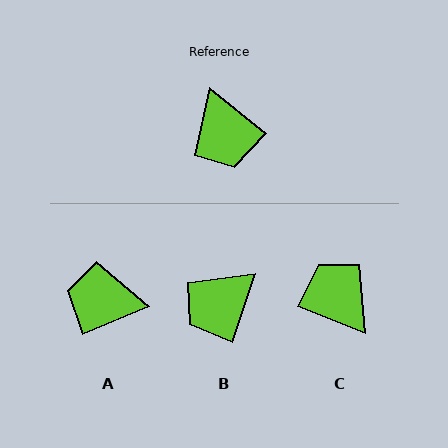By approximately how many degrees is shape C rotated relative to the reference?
Approximately 163 degrees clockwise.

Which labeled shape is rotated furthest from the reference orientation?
C, about 163 degrees away.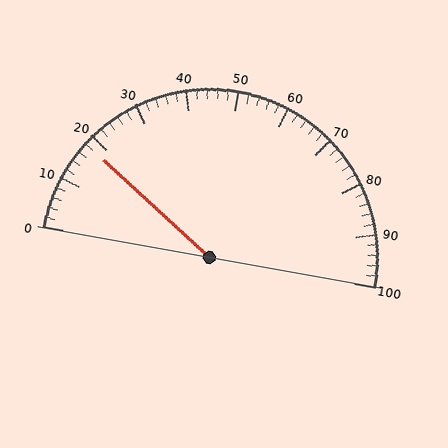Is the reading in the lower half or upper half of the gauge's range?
The reading is in the lower half of the range (0 to 100).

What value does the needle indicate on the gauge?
The needle indicates approximately 18.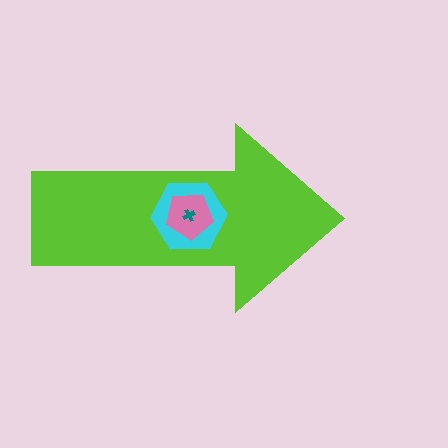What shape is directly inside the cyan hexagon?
The pink pentagon.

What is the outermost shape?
The lime arrow.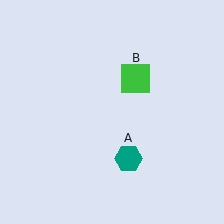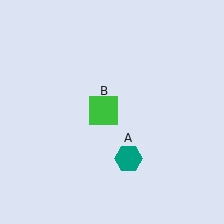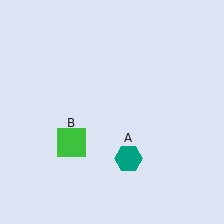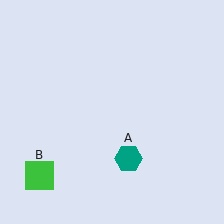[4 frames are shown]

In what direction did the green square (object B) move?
The green square (object B) moved down and to the left.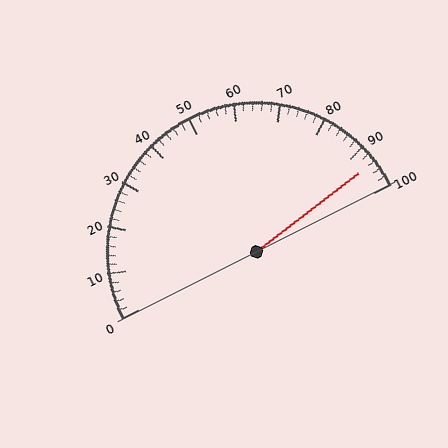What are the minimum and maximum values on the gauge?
The gauge ranges from 0 to 100.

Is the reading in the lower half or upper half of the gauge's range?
The reading is in the upper half of the range (0 to 100).